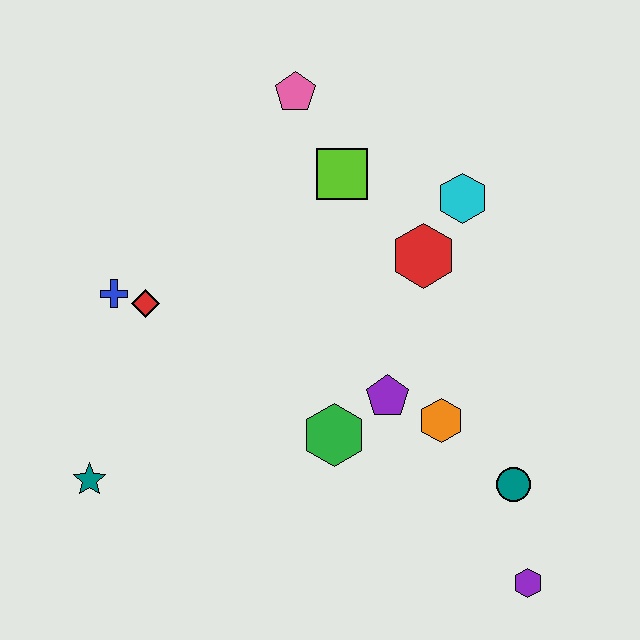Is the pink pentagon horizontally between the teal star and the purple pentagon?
Yes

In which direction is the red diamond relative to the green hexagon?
The red diamond is to the left of the green hexagon.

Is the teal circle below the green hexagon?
Yes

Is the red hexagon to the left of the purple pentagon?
No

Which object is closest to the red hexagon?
The cyan hexagon is closest to the red hexagon.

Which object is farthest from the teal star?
The cyan hexagon is farthest from the teal star.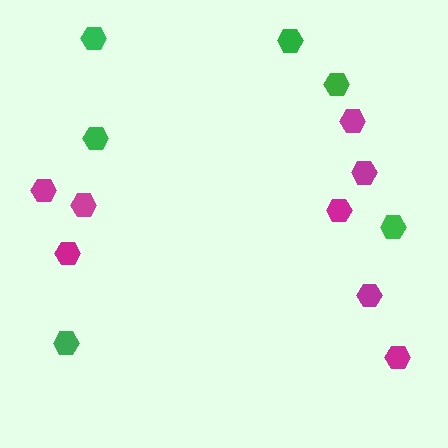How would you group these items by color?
There are 2 groups: one group of green hexagons (6) and one group of magenta hexagons (8).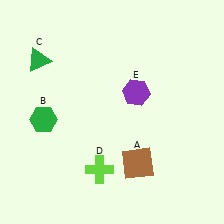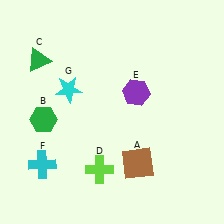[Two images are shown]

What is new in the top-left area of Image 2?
A cyan star (G) was added in the top-left area of Image 2.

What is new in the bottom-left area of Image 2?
A cyan cross (F) was added in the bottom-left area of Image 2.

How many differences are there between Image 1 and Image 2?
There are 2 differences between the two images.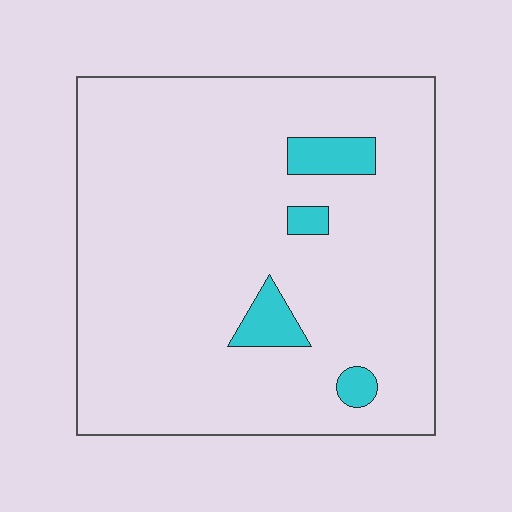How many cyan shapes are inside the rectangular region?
4.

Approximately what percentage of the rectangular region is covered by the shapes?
Approximately 5%.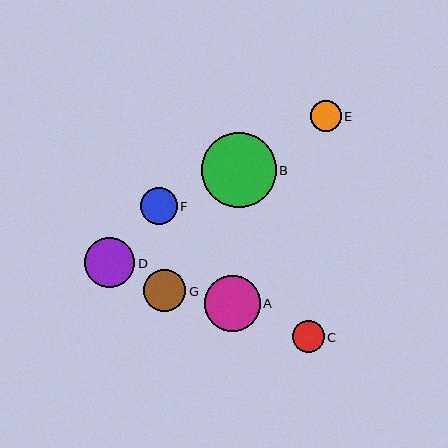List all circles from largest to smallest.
From largest to smallest: B, A, D, G, F, C, E.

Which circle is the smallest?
Circle E is the smallest with a size of approximately 31 pixels.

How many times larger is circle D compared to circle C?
Circle D is approximately 1.6 times the size of circle C.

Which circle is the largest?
Circle B is the largest with a size of approximately 75 pixels.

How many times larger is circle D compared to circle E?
Circle D is approximately 1.6 times the size of circle E.